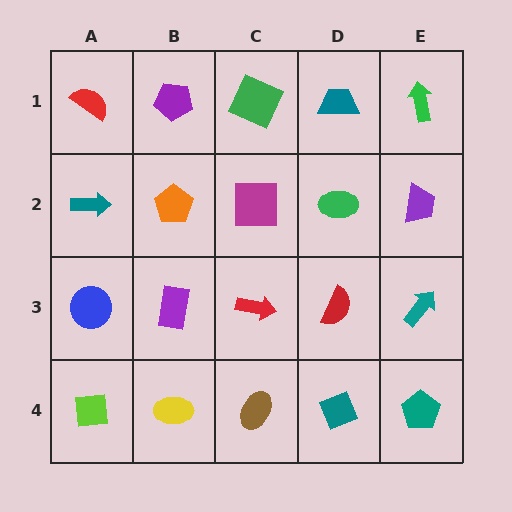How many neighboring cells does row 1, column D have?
3.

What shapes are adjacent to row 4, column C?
A red arrow (row 3, column C), a yellow ellipse (row 4, column B), a teal diamond (row 4, column D).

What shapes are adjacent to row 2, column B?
A purple pentagon (row 1, column B), a purple rectangle (row 3, column B), a teal arrow (row 2, column A), a magenta square (row 2, column C).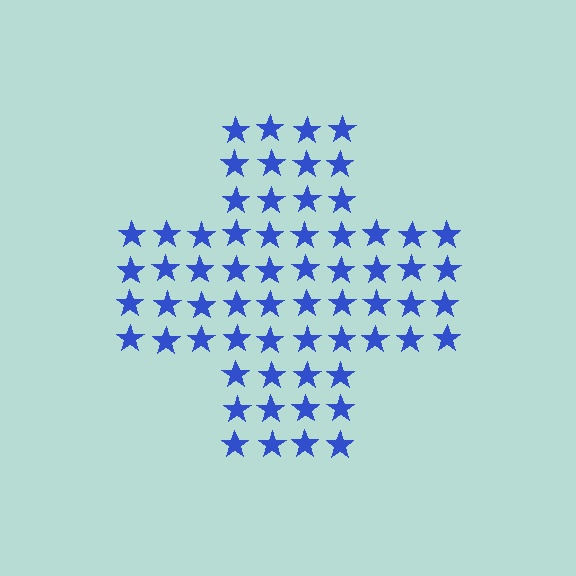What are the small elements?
The small elements are stars.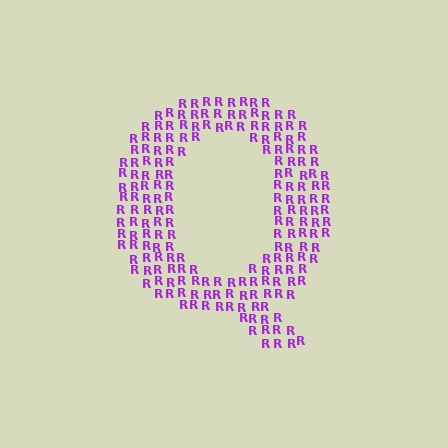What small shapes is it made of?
It is made of small letter R's.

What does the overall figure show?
The overall figure shows the letter Q.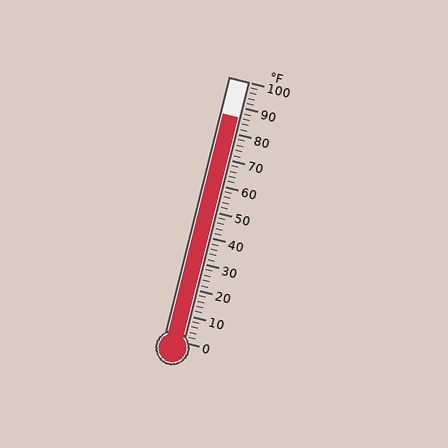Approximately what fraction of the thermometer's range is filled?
The thermometer is filled to approximately 85% of its range.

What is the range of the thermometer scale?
The thermometer scale ranges from 0°F to 100°F.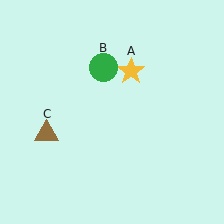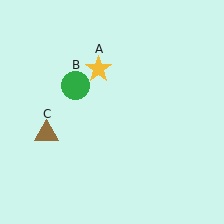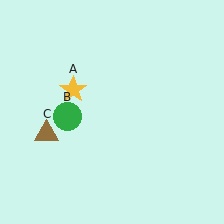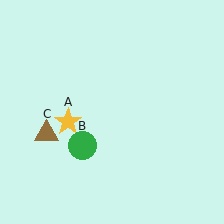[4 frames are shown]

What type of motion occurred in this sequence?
The yellow star (object A), green circle (object B) rotated counterclockwise around the center of the scene.